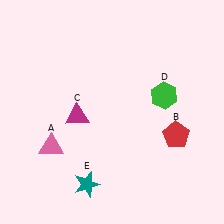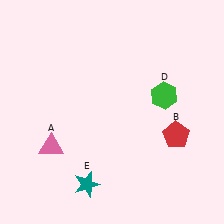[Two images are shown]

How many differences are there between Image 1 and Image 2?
There is 1 difference between the two images.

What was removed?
The magenta triangle (C) was removed in Image 2.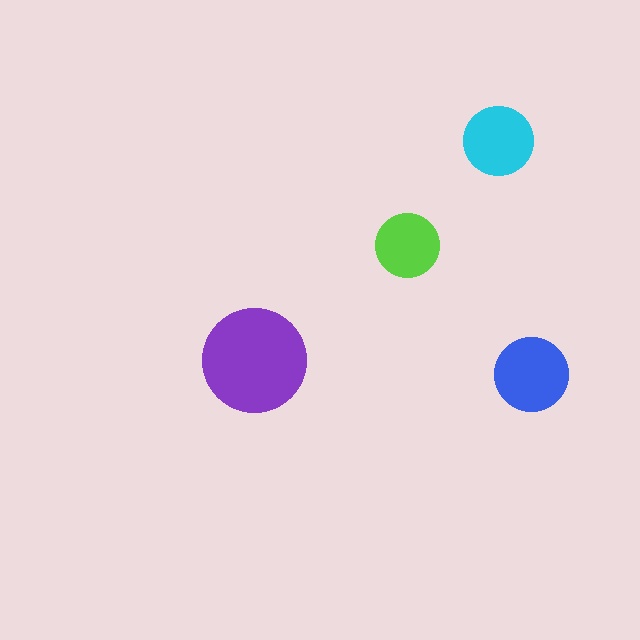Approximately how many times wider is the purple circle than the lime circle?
About 1.5 times wider.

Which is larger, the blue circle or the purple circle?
The purple one.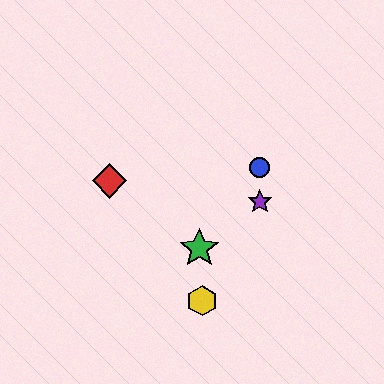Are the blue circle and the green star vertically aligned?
No, the blue circle is at x≈260 and the green star is at x≈199.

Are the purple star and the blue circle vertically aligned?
Yes, both are at x≈260.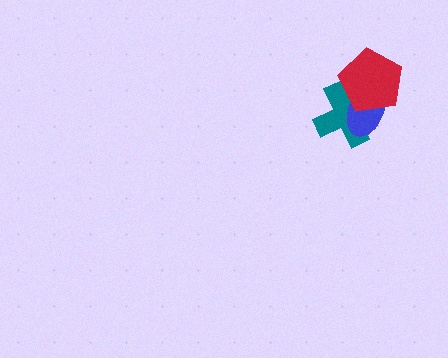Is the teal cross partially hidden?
Yes, it is partially covered by another shape.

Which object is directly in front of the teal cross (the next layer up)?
The blue ellipse is directly in front of the teal cross.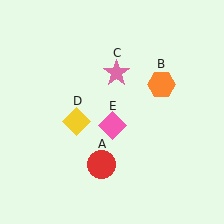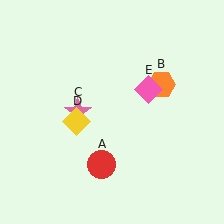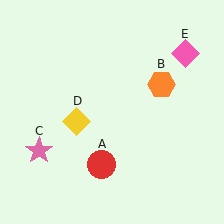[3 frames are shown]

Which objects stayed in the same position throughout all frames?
Red circle (object A) and orange hexagon (object B) and yellow diamond (object D) remained stationary.